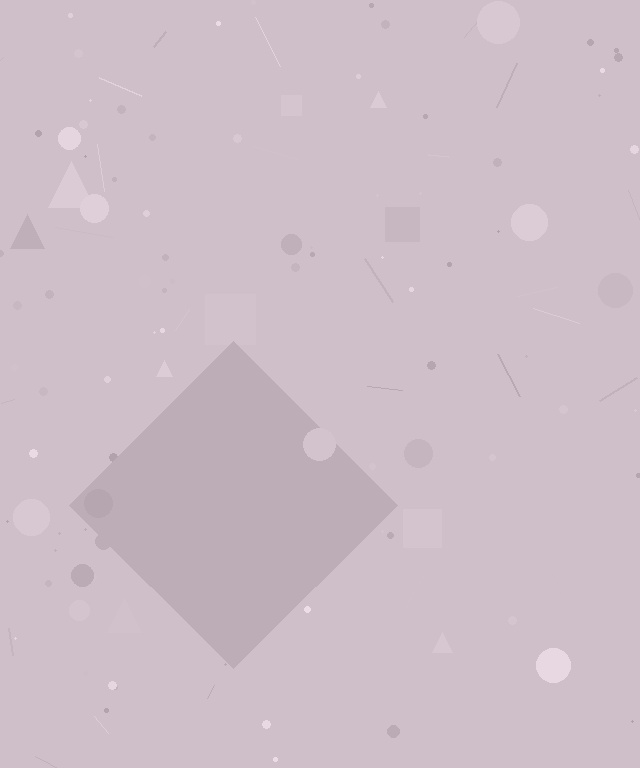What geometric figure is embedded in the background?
A diamond is embedded in the background.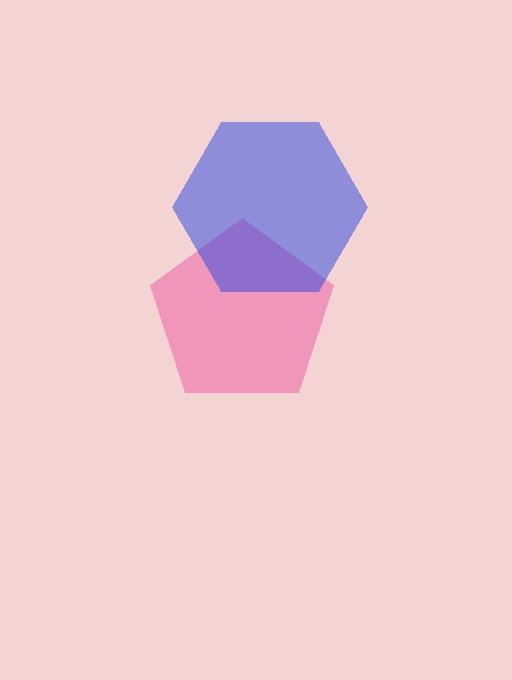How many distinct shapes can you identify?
There are 2 distinct shapes: a pink pentagon, a blue hexagon.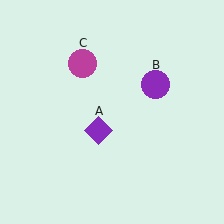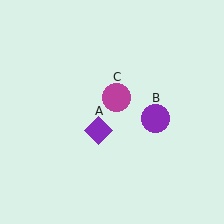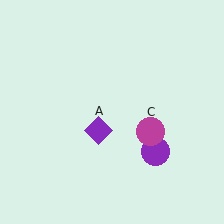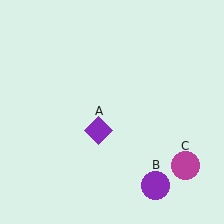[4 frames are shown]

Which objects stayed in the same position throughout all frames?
Purple diamond (object A) remained stationary.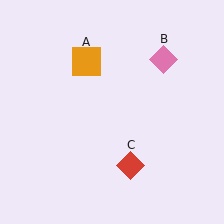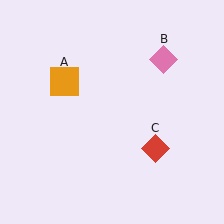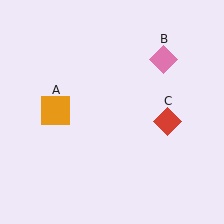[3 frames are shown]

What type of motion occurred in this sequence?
The orange square (object A), red diamond (object C) rotated counterclockwise around the center of the scene.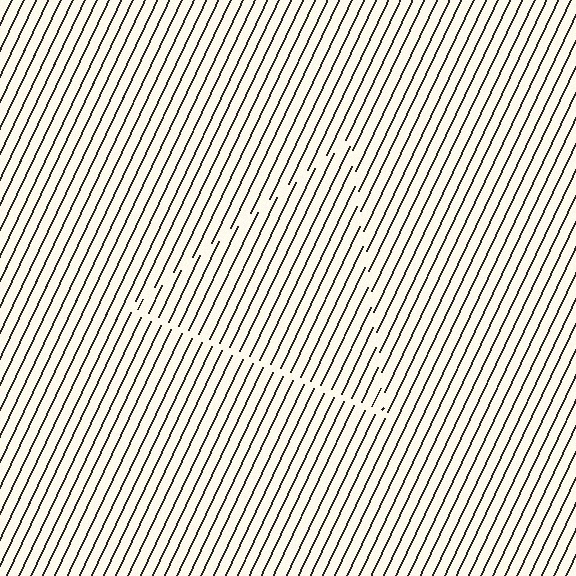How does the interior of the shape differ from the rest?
The interior of the shape contains the same grating, shifted by half a period — the contour is defined by the phase discontinuity where line-ends from the inner and outer gratings abut.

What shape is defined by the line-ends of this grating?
An illusory triangle. The interior of the shape contains the same grating, shifted by half a period — the contour is defined by the phase discontinuity where line-ends from the inner and outer gratings abut.